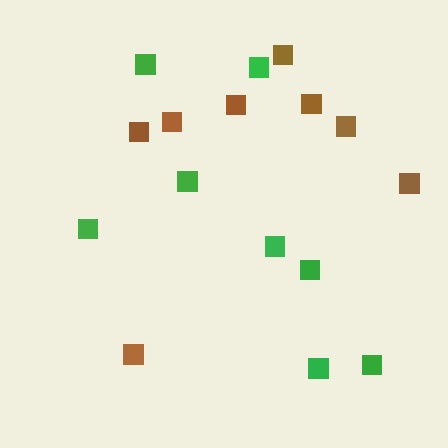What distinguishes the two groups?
There are 2 groups: one group of brown squares (8) and one group of green squares (8).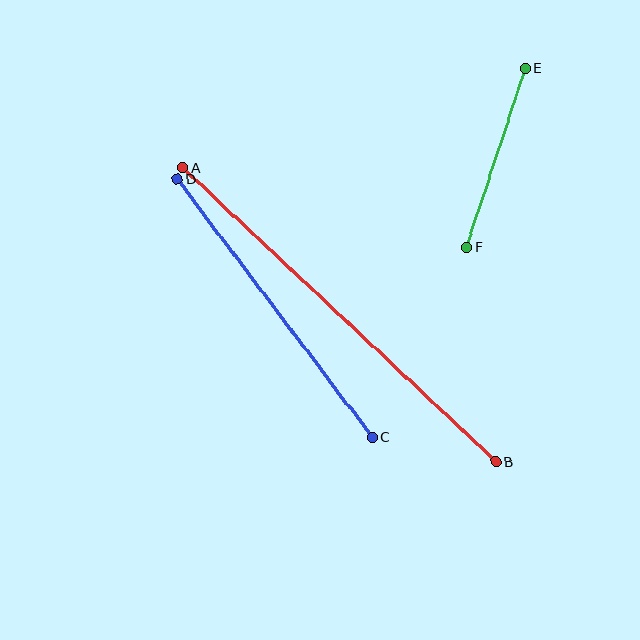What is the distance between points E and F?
The distance is approximately 188 pixels.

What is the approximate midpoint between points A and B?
The midpoint is at approximately (339, 315) pixels.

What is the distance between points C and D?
The distance is approximately 324 pixels.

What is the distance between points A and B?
The distance is approximately 429 pixels.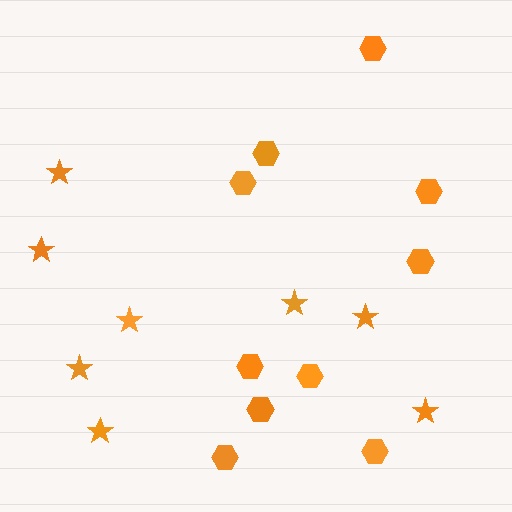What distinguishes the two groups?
There are 2 groups: one group of hexagons (10) and one group of stars (8).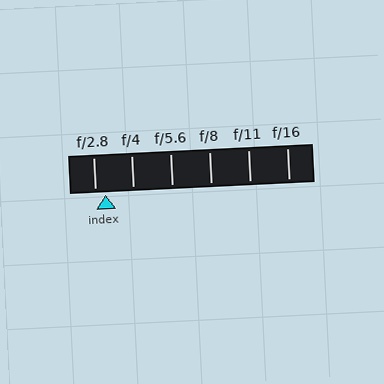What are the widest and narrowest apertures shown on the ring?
The widest aperture shown is f/2.8 and the narrowest is f/16.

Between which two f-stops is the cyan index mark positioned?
The index mark is between f/2.8 and f/4.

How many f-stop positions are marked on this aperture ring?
There are 6 f-stop positions marked.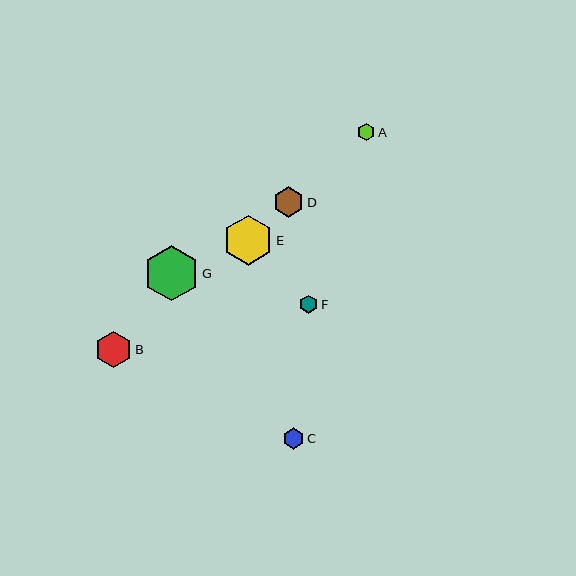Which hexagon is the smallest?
Hexagon A is the smallest with a size of approximately 17 pixels.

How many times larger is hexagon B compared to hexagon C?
Hexagon B is approximately 1.7 times the size of hexagon C.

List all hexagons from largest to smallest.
From largest to smallest: G, E, B, D, C, F, A.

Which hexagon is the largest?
Hexagon G is the largest with a size of approximately 55 pixels.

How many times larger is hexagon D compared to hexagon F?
Hexagon D is approximately 1.7 times the size of hexagon F.